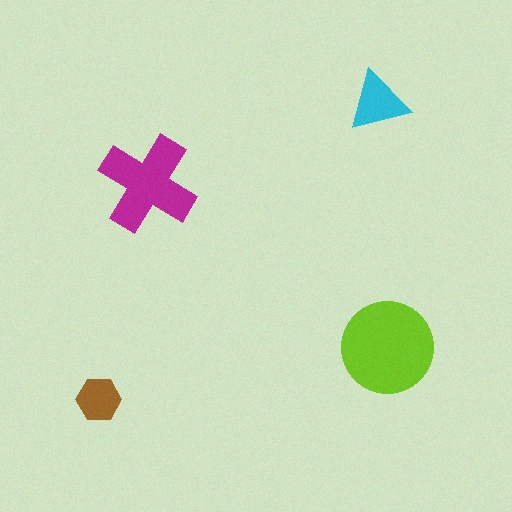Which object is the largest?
The lime circle.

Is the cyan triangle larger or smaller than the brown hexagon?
Larger.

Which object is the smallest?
The brown hexagon.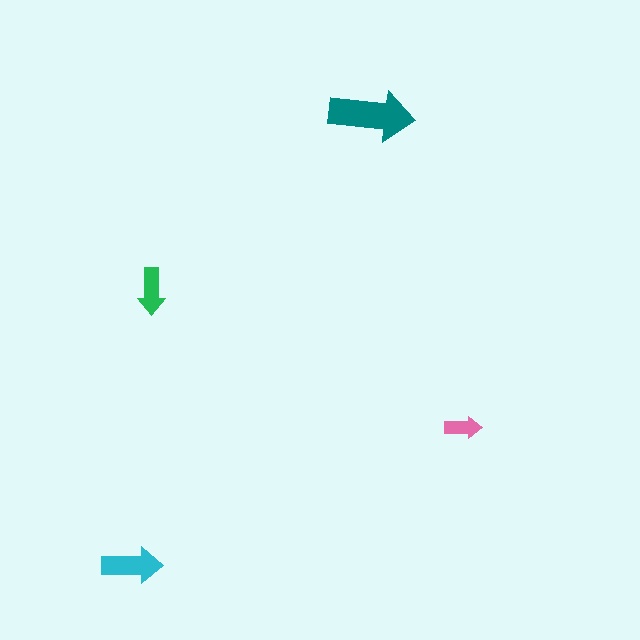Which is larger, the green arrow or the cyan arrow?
The cyan one.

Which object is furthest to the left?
The cyan arrow is leftmost.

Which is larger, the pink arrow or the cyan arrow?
The cyan one.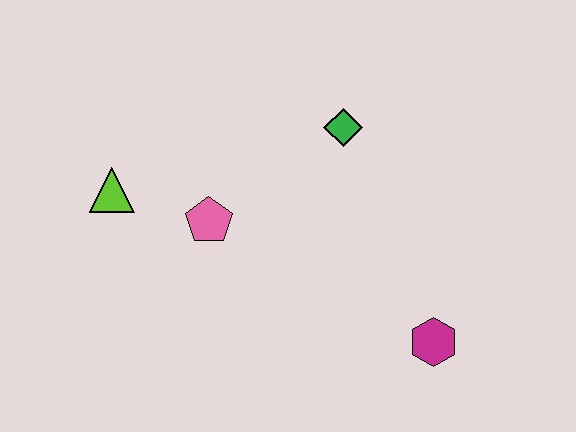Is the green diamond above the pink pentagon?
Yes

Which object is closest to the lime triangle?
The pink pentagon is closest to the lime triangle.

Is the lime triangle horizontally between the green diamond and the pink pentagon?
No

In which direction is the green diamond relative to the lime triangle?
The green diamond is to the right of the lime triangle.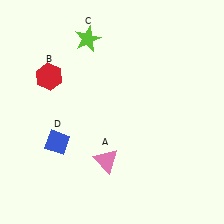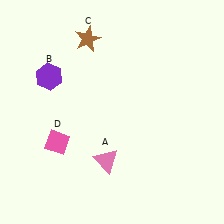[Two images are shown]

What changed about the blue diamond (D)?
In Image 1, D is blue. In Image 2, it changed to pink.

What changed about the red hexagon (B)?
In Image 1, B is red. In Image 2, it changed to purple.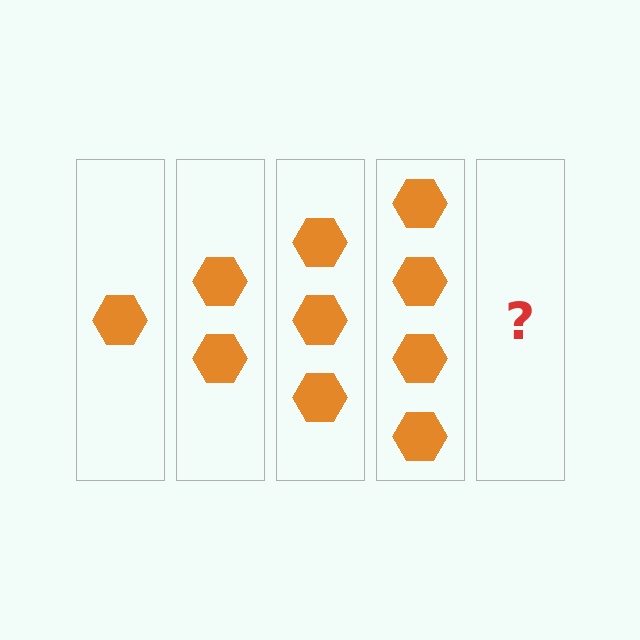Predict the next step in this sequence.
The next step is 5 hexagons.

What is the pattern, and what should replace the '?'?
The pattern is that each step adds one more hexagon. The '?' should be 5 hexagons.